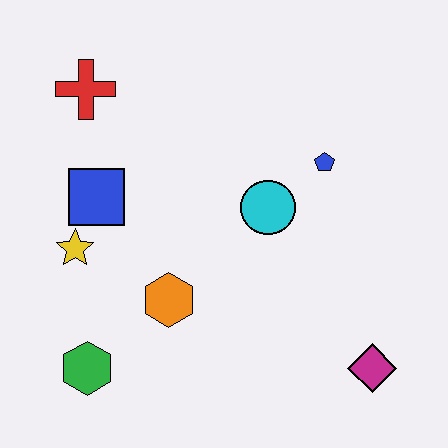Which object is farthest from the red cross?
The magenta diamond is farthest from the red cross.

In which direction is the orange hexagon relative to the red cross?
The orange hexagon is below the red cross.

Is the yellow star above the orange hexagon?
Yes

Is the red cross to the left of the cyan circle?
Yes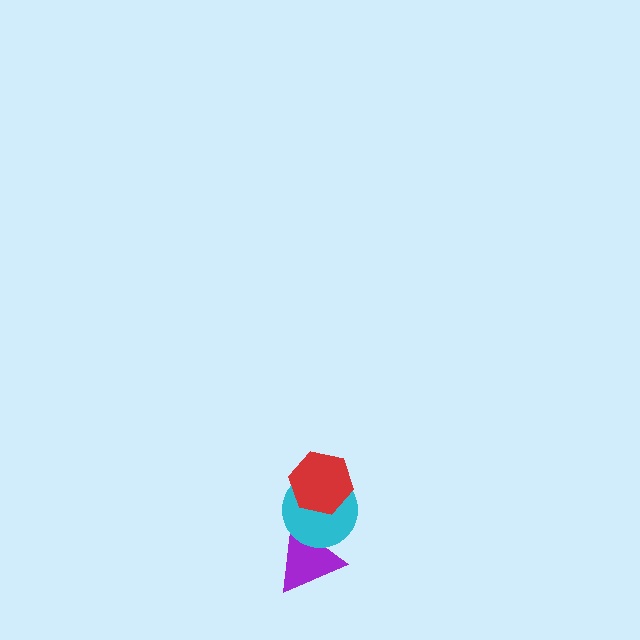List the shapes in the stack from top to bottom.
From top to bottom: the red hexagon, the cyan circle, the purple triangle.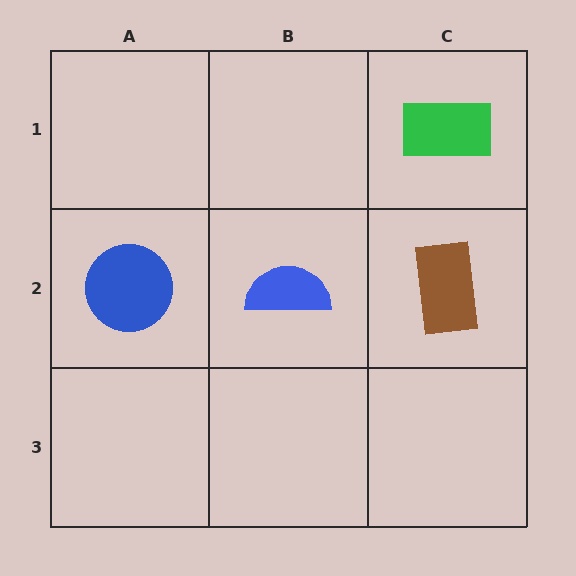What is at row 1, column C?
A green rectangle.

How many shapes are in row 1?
1 shape.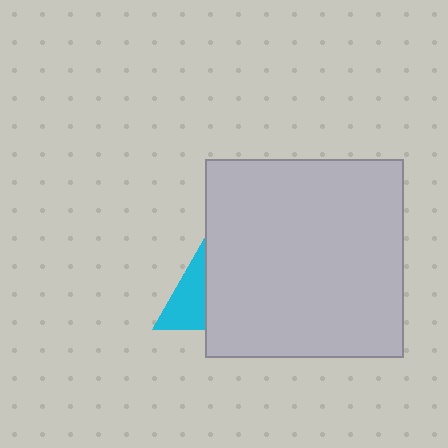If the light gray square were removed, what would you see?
You would see the complete cyan triangle.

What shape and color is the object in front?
The object in front is a light gray square.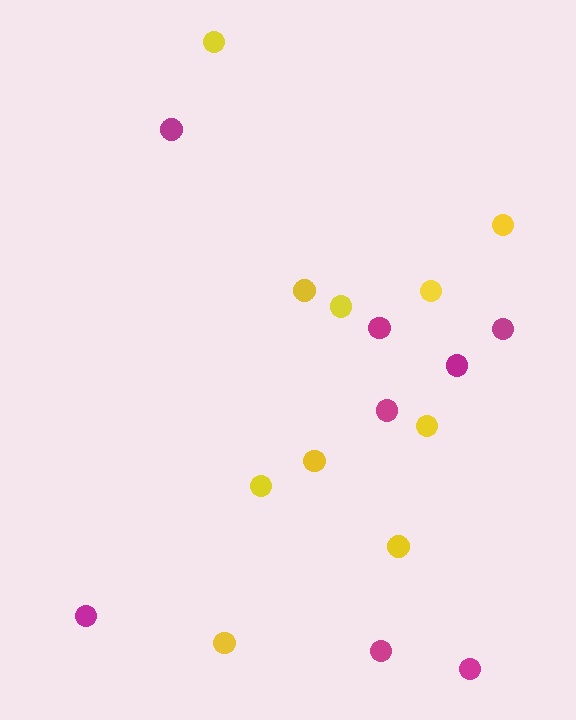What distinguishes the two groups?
There are 2 groups: one group of yellow circles (10) and one group of magenta circles (8).